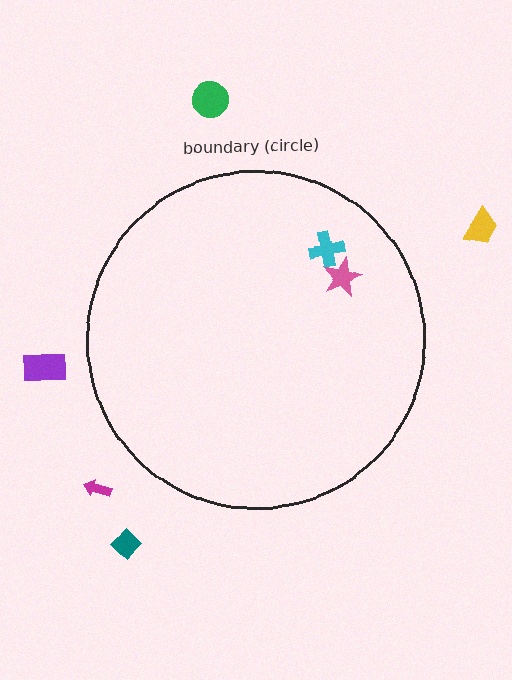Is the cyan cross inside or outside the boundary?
Inside.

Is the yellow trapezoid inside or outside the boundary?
Outside.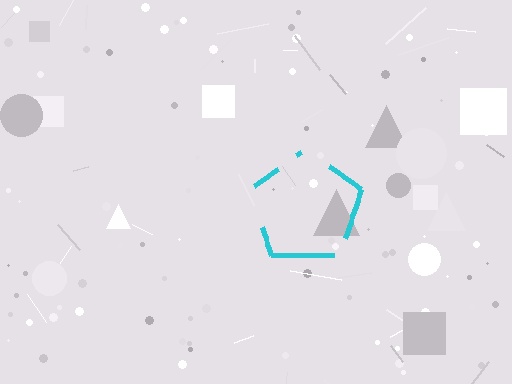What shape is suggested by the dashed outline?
The dashed outline suggests a pentagon.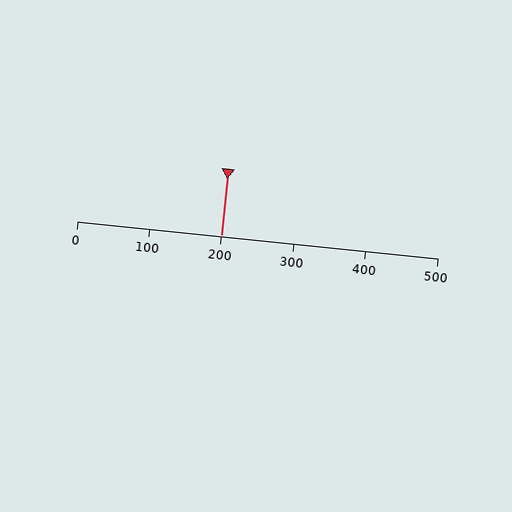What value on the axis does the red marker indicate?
The marker indicates approximately 200.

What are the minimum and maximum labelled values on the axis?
The axis runs from 0 to 500.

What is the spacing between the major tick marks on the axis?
The major ticks are spaced 100 apart.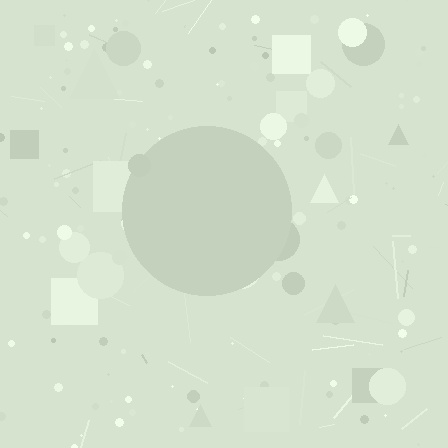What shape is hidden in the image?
A circle is hidden in the image.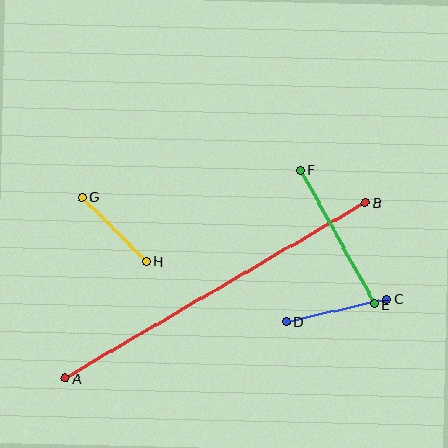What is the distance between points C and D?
The distance is approximately 103 pixels.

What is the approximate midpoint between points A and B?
The midpoint is at approximately (215, 291) pixels.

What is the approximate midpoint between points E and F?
The midpoint is at approximately (338, 237) pixels.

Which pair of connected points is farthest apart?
Points A and B are farthest apart.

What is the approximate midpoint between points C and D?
The midpoint is at approximately (337, 310) pixels.